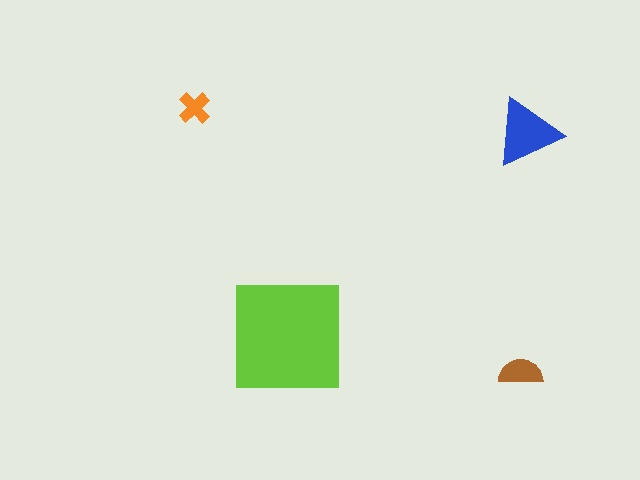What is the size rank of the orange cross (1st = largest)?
4th.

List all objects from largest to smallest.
The lime square, the blue triangle, the brown semicircle, the orange cross.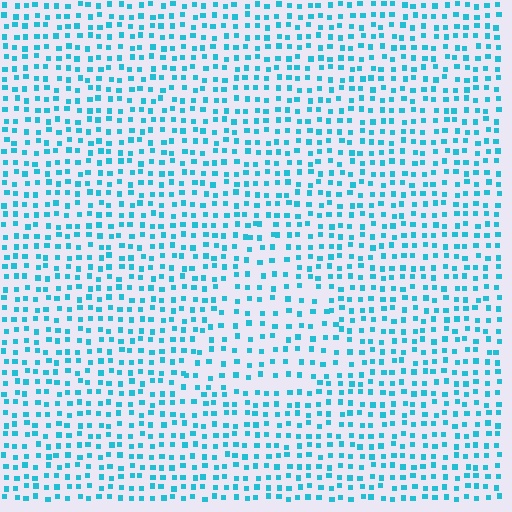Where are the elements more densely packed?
The elements are more densely packed outside the triangle boundary.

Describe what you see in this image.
The image contains small cyan elements arranged at two different densities. A triangle-shaped region is visible where the elements are less densely packed than the surrounding area.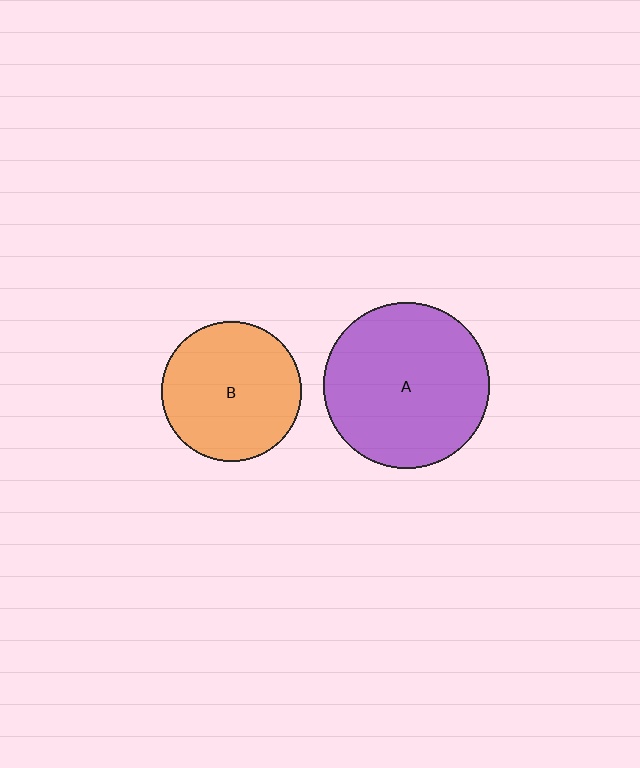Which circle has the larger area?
Circle A (purple).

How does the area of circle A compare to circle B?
Approximately 1.4 times.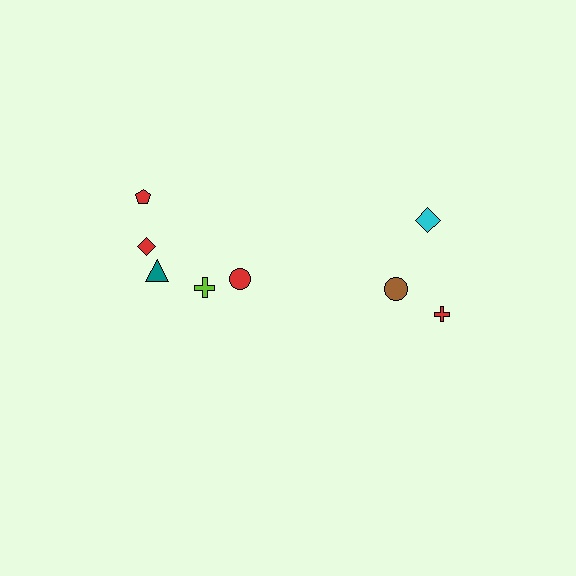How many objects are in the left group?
There are 5 objects.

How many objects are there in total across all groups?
There are 8 objects.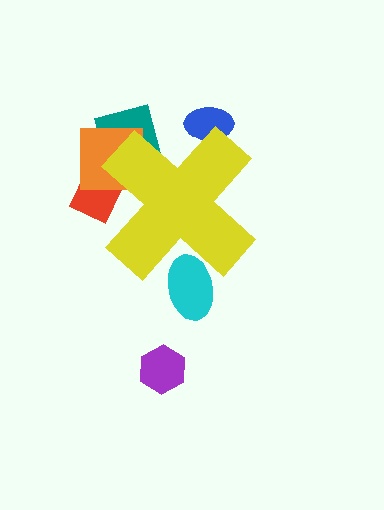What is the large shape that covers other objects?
A yellow cross.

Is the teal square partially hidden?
Yes, the teal square is partially hidden behind the yellow cross.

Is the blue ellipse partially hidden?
Yes, the blue ellipse is partially hidden behind the yellow cross.